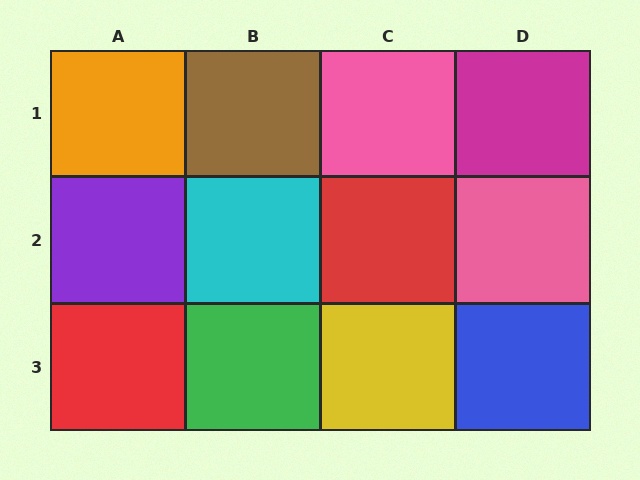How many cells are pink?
2 cells are pink.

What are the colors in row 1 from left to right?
Orange, brown, pink, magenta.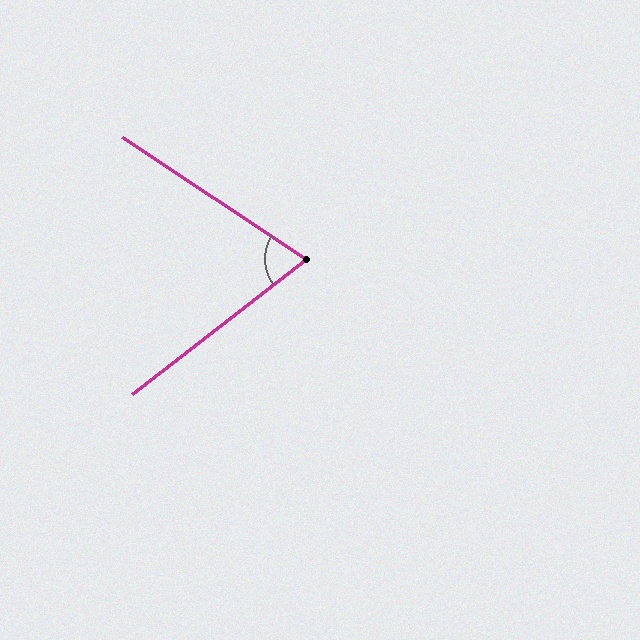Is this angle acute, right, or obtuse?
It is acute.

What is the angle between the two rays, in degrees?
Approximately 71 degrees.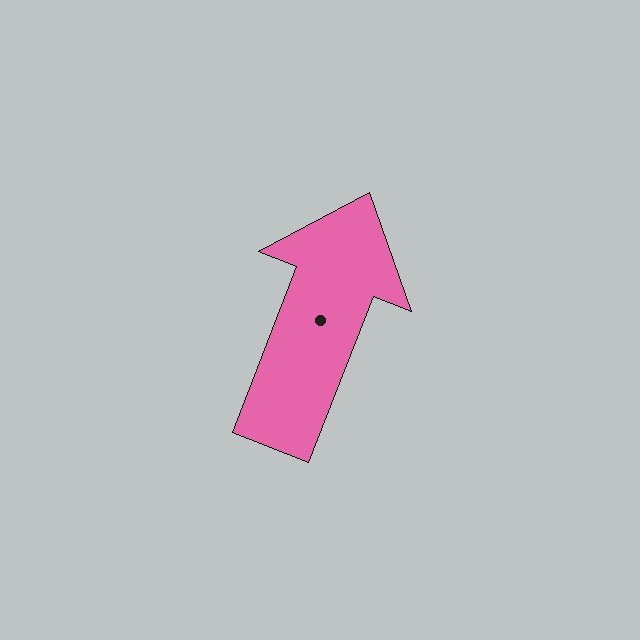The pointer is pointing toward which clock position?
Roughly 1 o'clock.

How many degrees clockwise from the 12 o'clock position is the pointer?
Approximately 21 degrees.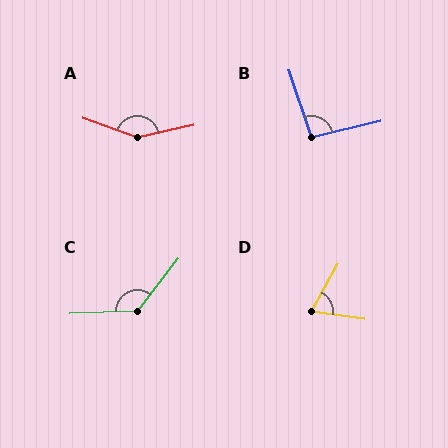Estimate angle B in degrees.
Approximately 95 degrees.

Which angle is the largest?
A, at approximately 147 degrees.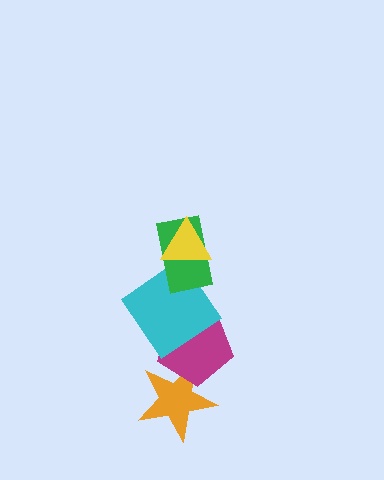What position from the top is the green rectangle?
The green rectangle is 2nd from the top.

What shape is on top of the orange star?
The magenta pentagon is on top of the orange star.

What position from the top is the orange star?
The orange star is 5th from the top.